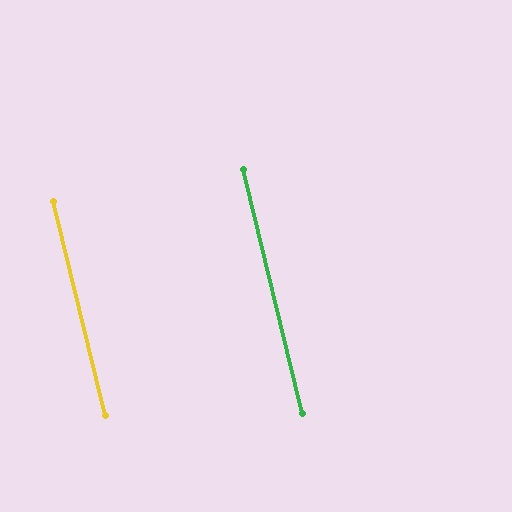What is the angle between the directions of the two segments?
Approximately 0 degrees.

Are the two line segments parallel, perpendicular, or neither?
Parallel — their directions differ by only 0.4°.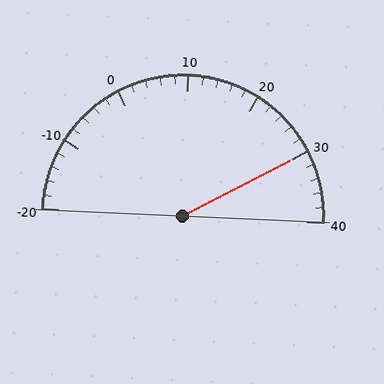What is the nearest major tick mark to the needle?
The nearest major tick mark is 30.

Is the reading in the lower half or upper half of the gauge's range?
The reading is in the upper half of the range (-20 to 40).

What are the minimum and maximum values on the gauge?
The gauge ranges from -20 to 40.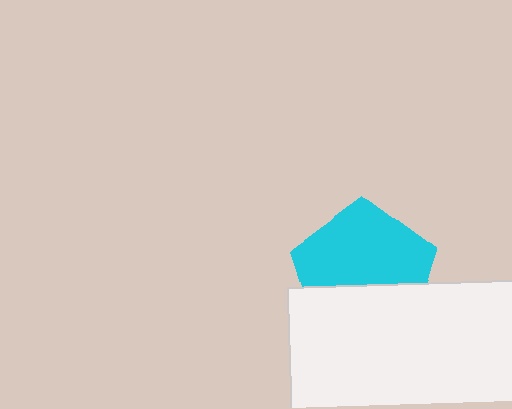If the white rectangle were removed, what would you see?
You would see the complete cyan pentagon.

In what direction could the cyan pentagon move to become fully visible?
The cyan pentagon could move up. That would shift it out from behind the white rectangle entirely.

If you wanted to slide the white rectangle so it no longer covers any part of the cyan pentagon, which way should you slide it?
Slide it down — that is the most direct way to separate the two shapes.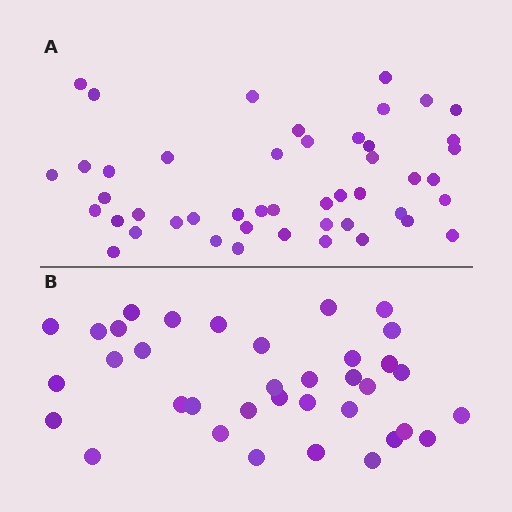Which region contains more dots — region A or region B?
Region A (the top region) has more dots.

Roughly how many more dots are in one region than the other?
Region A has roughly 12 or so more dots than region B.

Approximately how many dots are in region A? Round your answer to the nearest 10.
About 50 dots. (The exact count is 47, which rounds to 50.)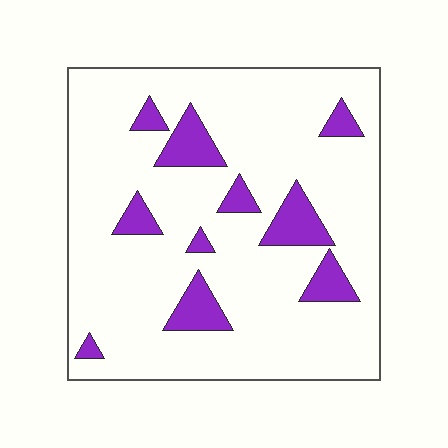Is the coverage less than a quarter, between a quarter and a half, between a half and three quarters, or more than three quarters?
Less than a quarter.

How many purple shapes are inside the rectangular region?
10.